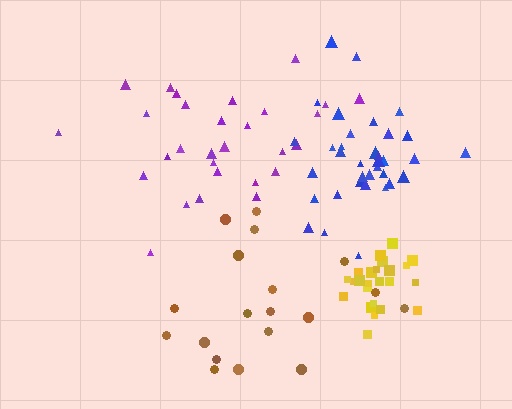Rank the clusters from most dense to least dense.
yellow, blue, purple, brown.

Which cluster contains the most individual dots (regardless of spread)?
Blue (35).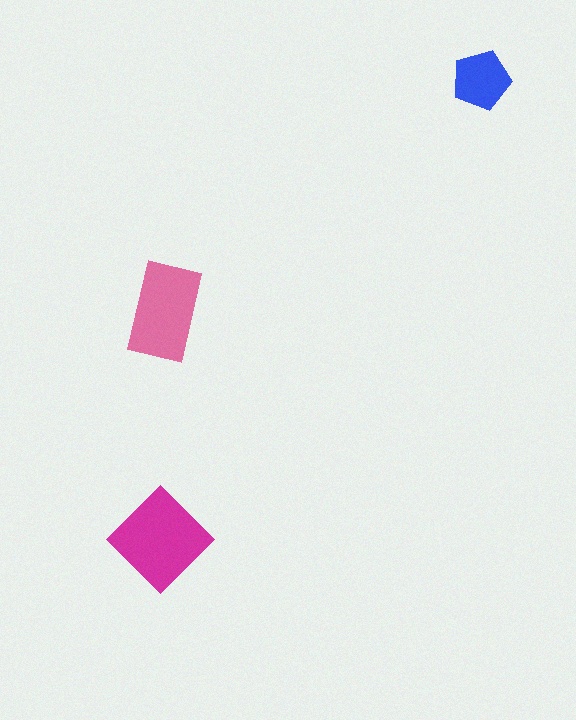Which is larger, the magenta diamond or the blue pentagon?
The magenta diamond.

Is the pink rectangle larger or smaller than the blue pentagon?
Larger.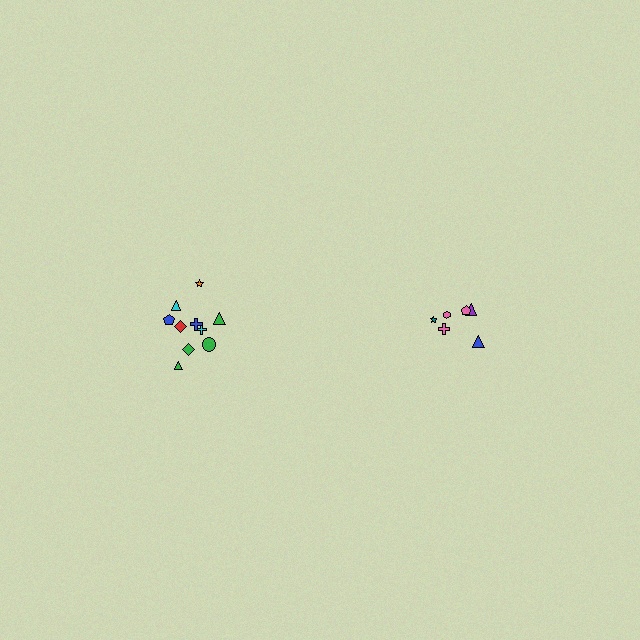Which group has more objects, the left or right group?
The left group.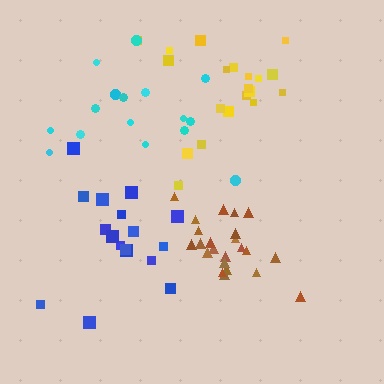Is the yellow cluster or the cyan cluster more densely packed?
Cyan.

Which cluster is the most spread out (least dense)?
Yellow.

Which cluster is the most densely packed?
Brown.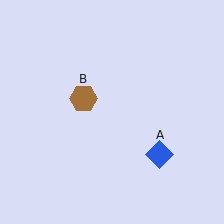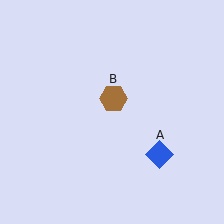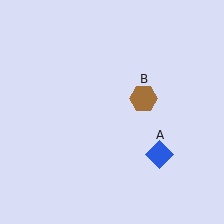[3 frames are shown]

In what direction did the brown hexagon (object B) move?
The brown hexagon (object B) moved right.